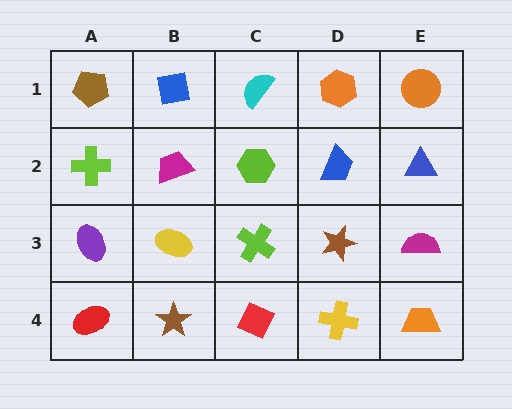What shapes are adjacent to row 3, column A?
A lime cross (row 2, column A), a red ellipse (row 4, column A), a yellow ellipse (row 3, column B).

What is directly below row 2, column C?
A lime cross.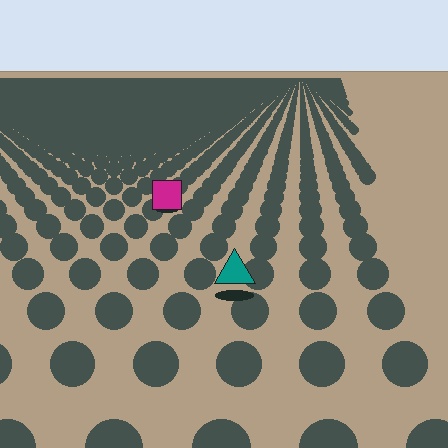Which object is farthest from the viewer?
The magenta square is farthest from the viewer. It appears smaller and the ground texture around it is denser.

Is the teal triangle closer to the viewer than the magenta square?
Yes. The teal triangle is closer — you can tell from the texture gradient: the ground texture is coarser near it.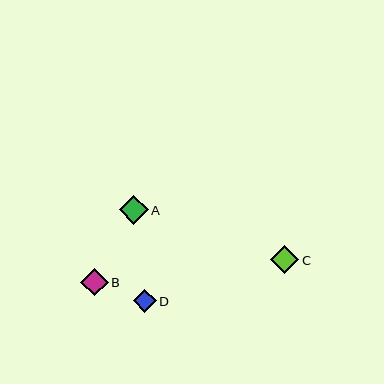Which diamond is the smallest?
Diamond D is the smallest with a size of approximately 23 pixels.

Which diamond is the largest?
Diamond A is the largest with a size of approximately 29 pixels.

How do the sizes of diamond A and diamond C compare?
Diamond A and diamond C are approximately the same size.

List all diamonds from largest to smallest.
From largest to smallest: A, C, B, D.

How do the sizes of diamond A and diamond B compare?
Diamond A and diamond B are approximately the same size.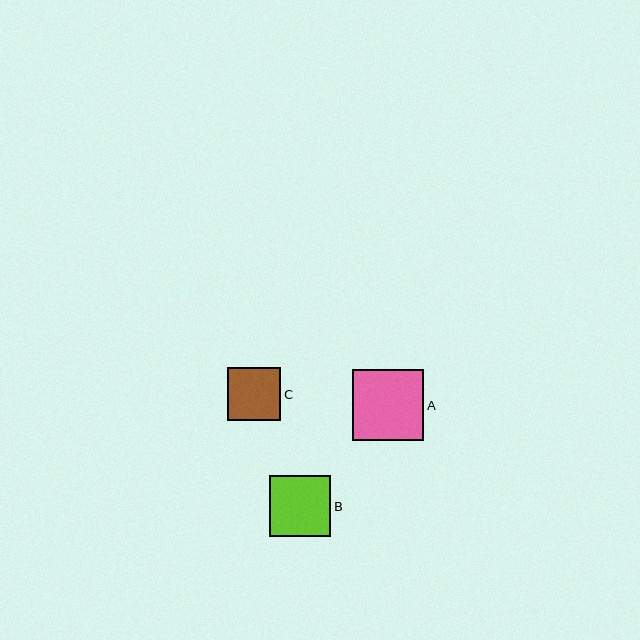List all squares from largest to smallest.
From largest to smallest: A, B, C.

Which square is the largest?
Square A is the largest with a size of approximately 71 pixels.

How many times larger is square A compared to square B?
Square A is approximately 1.2 times the size of square B.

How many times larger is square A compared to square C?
Square A is approximately 1.3 times the size of square C.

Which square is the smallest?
Square C is the smallest with a size of approximately 53 pixels.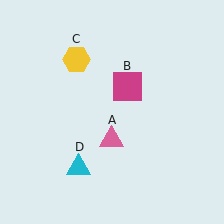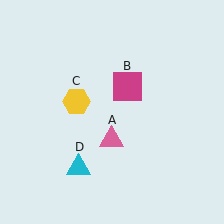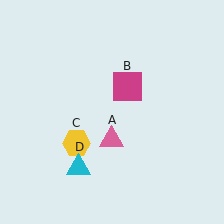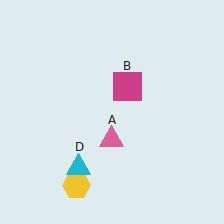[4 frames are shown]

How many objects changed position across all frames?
1 object changed position: yellow hexagon (object C).